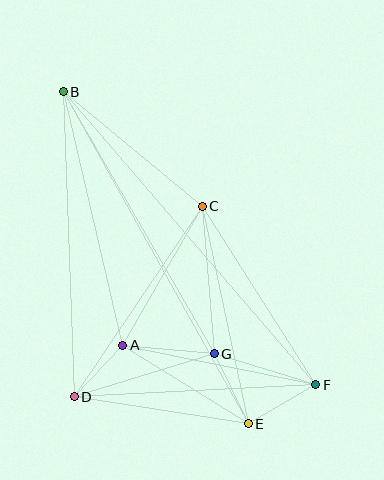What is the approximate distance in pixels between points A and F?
The distance between A and F is approximately 197 pixels.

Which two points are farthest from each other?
Points B and F are farthest from each other.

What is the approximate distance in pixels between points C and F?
The distance between C and F is approximately 212 pixels.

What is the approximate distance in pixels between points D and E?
The distance between D and E is approximately 176 pixels.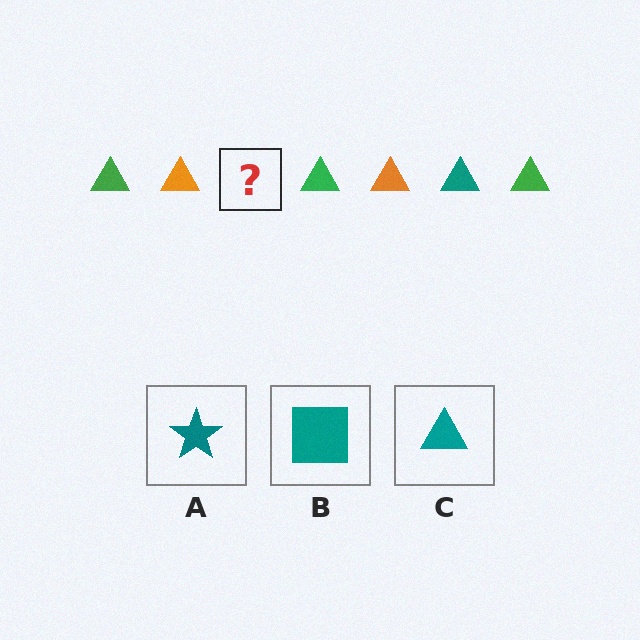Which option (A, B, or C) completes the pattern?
C.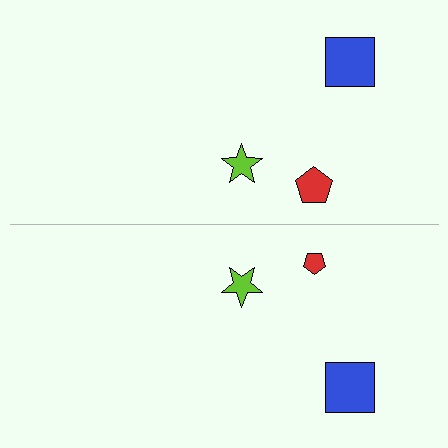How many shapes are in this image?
There are 6 shapes in this image.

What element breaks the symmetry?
The red pentagon on the bottom side has a different size than its mirror counterpart.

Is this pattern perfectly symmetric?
No, the pattern is not perfectly symmetric. The red pentagon on the bottom side has a different size than its mirror counterpart.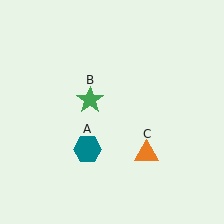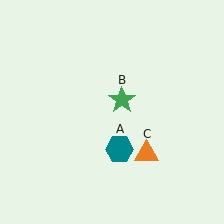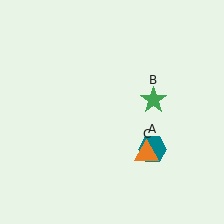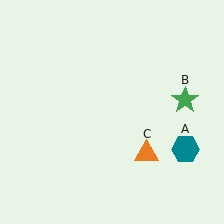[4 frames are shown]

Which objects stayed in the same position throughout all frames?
Orange triangle (object C) remained stationary.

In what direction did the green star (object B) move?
The green star (object B) moved right.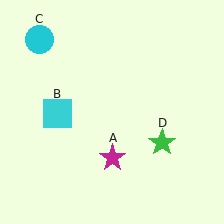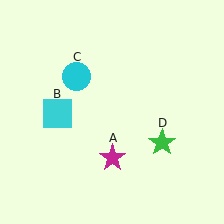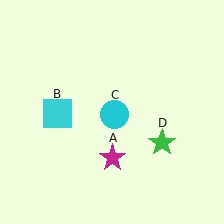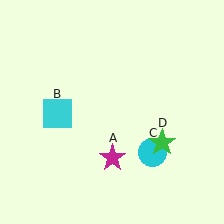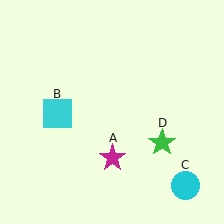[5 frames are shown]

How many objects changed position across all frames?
1 object changed position: cyan circle (object C).